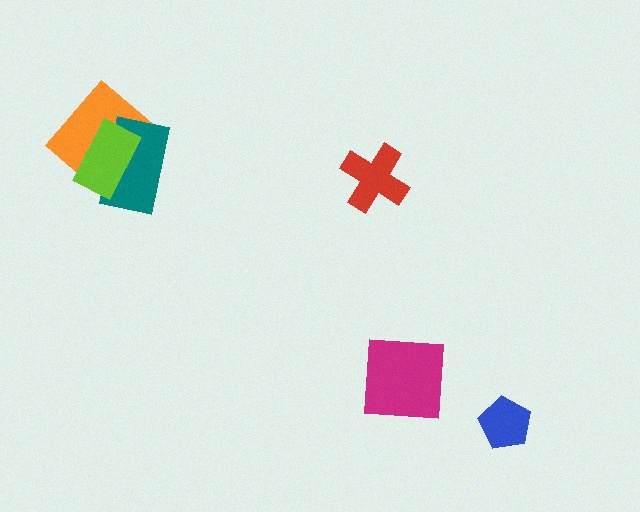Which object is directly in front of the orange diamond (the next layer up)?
The teal rectangle is directly in front of the orange diamond.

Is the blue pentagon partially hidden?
No, no other shape covers it.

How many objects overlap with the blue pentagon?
0 objects overlap with the blue pentagon.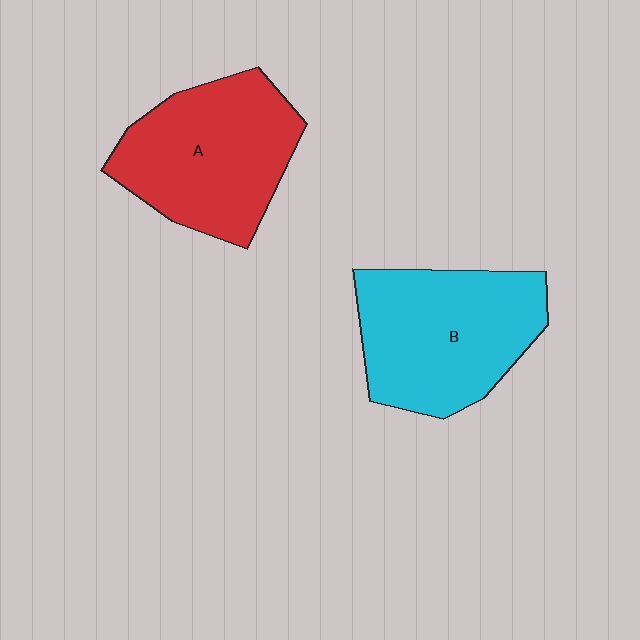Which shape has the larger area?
Shape B (cyan).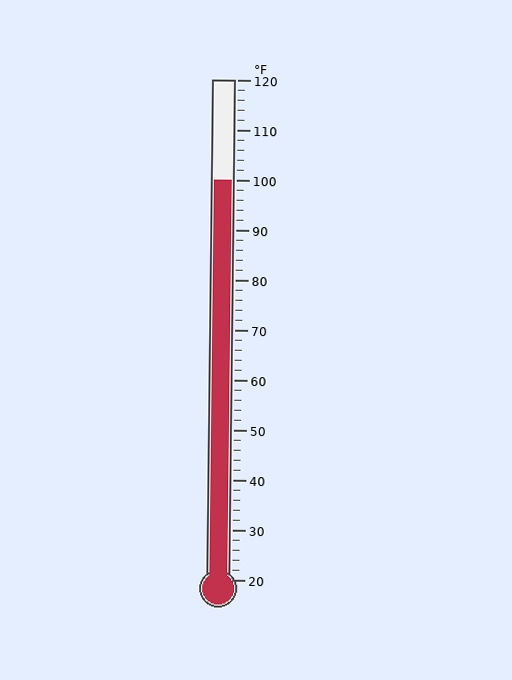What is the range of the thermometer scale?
The thermometer scale ranges from 20°F to 120°F.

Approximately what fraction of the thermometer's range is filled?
The thermometer is filled to approximately 80% of its range.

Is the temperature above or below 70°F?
The temperature is above 70°F.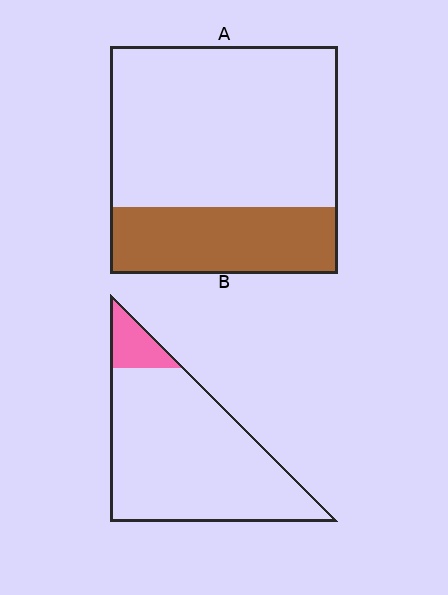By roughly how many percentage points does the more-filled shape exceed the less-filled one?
By roughly 20 percentage points (A over B).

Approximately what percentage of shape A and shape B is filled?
A is approximately 30% and B is approximately 10%.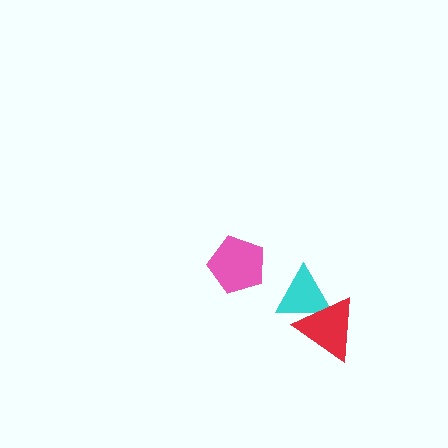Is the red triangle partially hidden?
No, no other shape covers it.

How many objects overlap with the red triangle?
1 object overlaps with the red triangle.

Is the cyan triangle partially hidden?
Yes, it is partially covered by another shape.